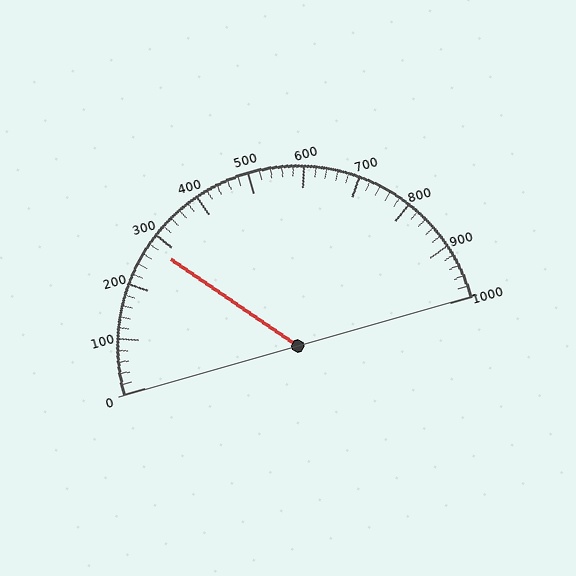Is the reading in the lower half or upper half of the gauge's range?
The reading is in the lower half of the range (0 to 1000).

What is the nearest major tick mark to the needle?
The nearest major tick mark is 300.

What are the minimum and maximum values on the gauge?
The gauge ranges from 0 to 1000.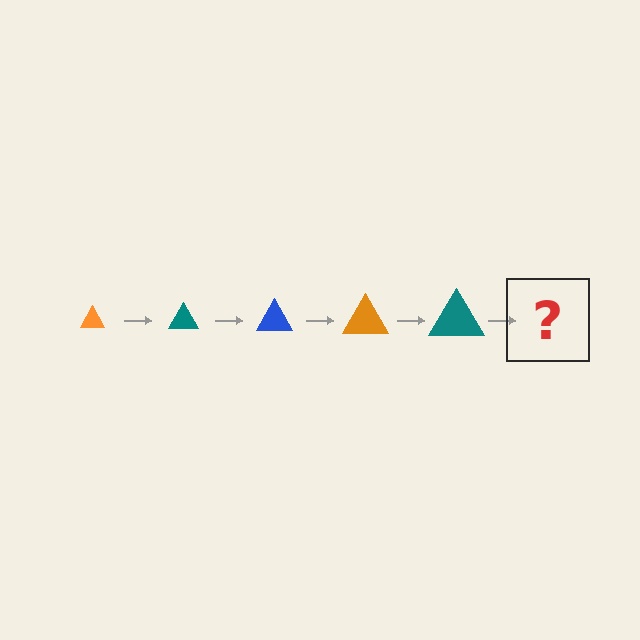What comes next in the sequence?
The next element should be a blue triangle, larger than the previous one.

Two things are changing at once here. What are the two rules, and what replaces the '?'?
The two rules are that the triangle grows larger each step and the color cycles through orange, teal, and blue. The '?' should be a blue triangle, larger than the previous one.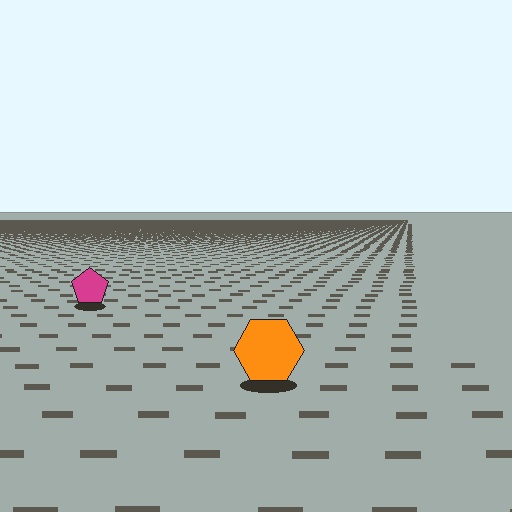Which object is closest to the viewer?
The orange hexagon is closest. The texture marks near it are larger and more spread out.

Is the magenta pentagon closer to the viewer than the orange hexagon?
No. The orange hexagon is closer — you can tell from the texture gradient: the ground texture is coarser near it.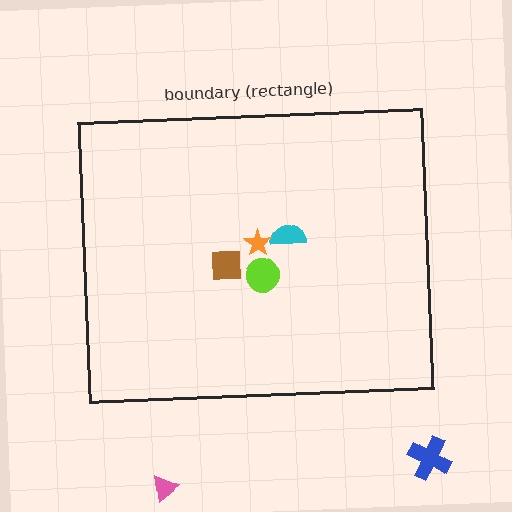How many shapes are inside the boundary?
4 inside, 2 outside.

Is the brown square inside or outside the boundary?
Inside.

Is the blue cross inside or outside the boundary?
Outside.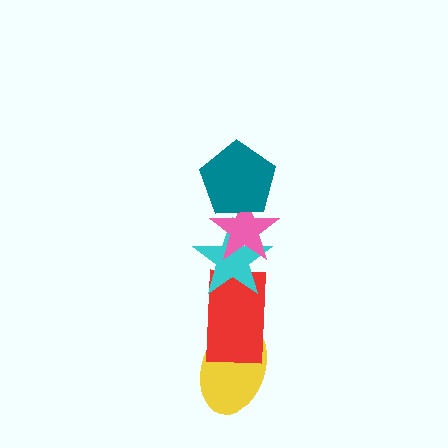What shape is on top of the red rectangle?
The cyan star is on top of the red rectangle.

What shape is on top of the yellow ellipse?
The red rectangle is on top of the yellow ellipse.